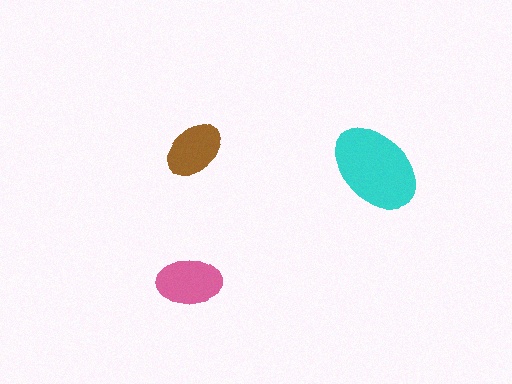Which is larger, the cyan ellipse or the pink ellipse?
The cyan one.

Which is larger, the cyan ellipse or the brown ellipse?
The cyan one.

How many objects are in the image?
There are 3 objects in the image.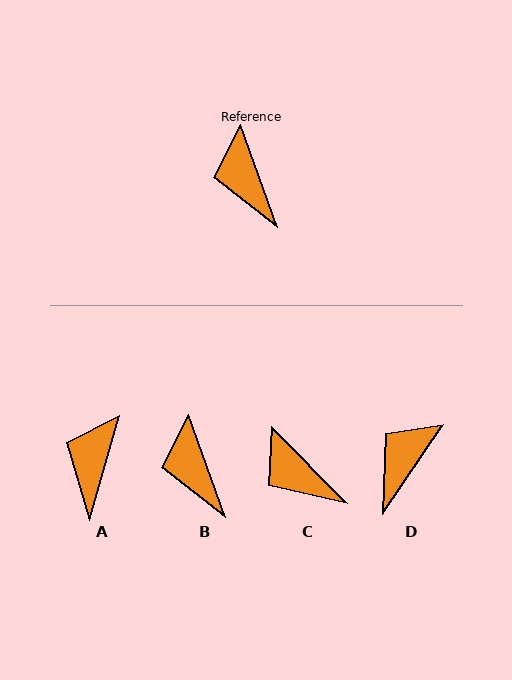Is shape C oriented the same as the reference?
No, it is off by about 25 degrees.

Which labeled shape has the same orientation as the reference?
B.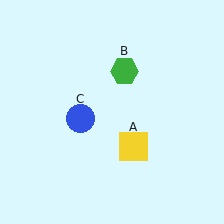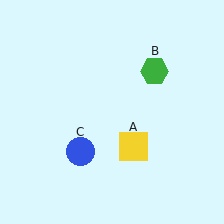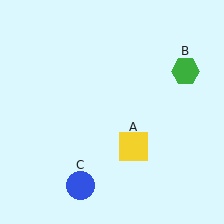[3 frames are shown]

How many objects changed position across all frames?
2 objects changed position: green hexagon (object B), blue circle (object C).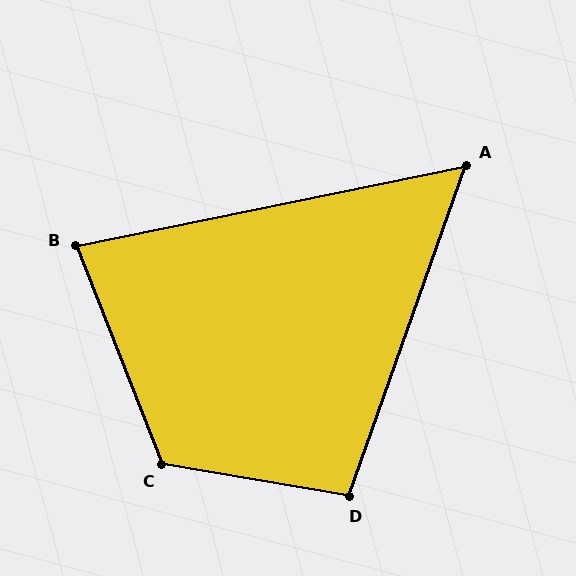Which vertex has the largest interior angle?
C, at approximately 121 degrees.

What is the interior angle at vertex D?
Approximately 100 degrees (obtuse).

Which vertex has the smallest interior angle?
A, at approximately 59 degrees.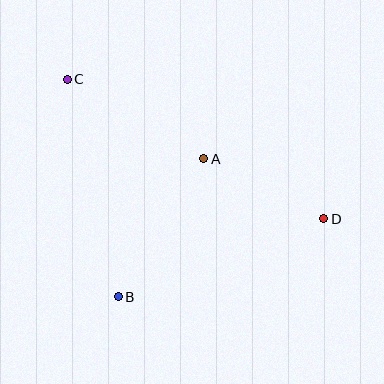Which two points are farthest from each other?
Points C and D are farthest from each other.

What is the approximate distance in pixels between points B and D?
The distance between B and D is approximately 220 pixels.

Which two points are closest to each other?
Points A and D are closest to each other.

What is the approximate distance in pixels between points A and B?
The distance between A and B is approximately 163 pixels.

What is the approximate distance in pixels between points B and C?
The distance between B and C is approximately 223 pixels.